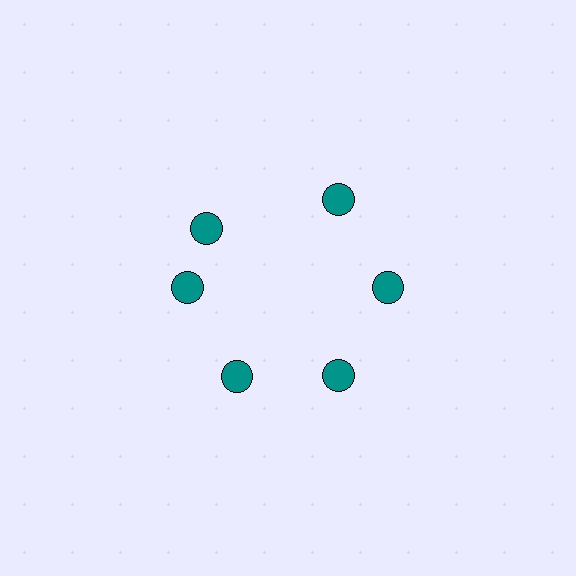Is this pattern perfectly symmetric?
No. The 6 teal circles are arranged in a ring, but one element near the 11 o'clock position is rotated out of alignment along the ring, breaking the 6-fold rotational symmetry.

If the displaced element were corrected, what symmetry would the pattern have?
It would have 6-fold rotational symmetry — the pattern would map onto itself every 60 degrees.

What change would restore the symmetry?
The symmetry would be restored by rotating it back into even spacing with its neighbors so that all 6 circles sit at equal angles and equal distance from the center.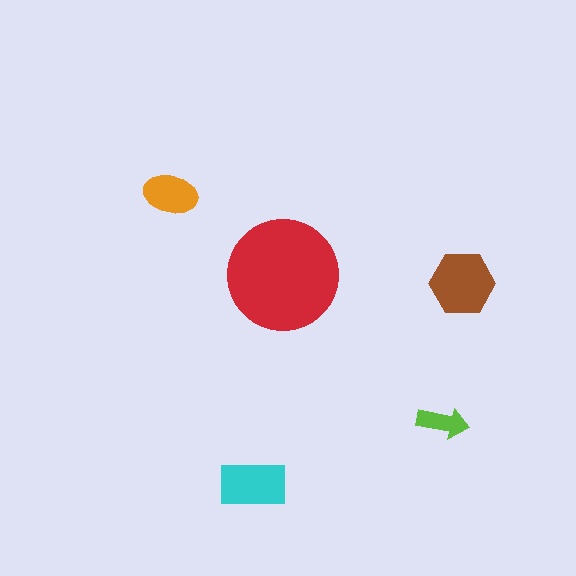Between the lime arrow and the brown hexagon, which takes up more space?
The brown hexagon.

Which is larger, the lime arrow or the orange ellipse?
The orange ellipse.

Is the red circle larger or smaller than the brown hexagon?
Larger.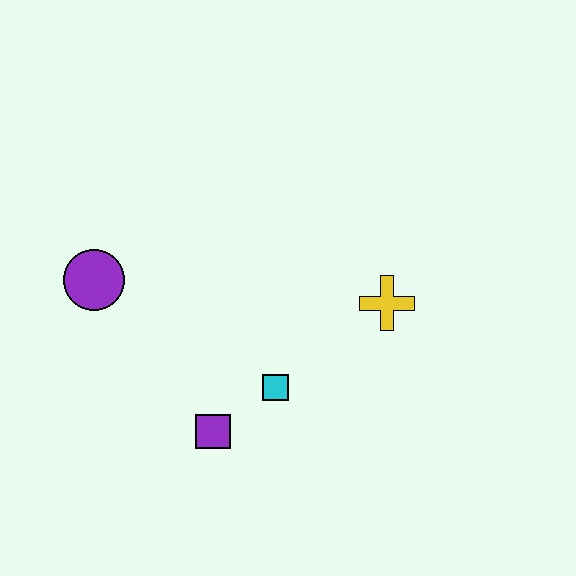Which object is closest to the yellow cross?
The cyan square is closest to the yellow cross.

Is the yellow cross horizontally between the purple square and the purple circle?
No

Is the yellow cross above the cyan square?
Yes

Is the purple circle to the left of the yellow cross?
Yes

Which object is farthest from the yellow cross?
The purple circle is farthest from the yellow cross.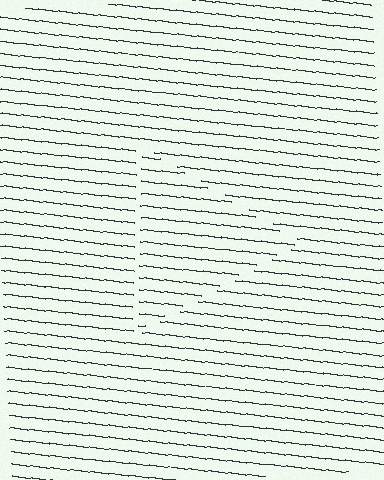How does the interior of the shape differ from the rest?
The interior of the shape contains the same grating, shifted by half a period — the contour is defined by the phase discontinuity where line-ends from the inner and outer gratings abut.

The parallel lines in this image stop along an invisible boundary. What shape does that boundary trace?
An illusory triangle. The interior of the shape contains the same grating, shifted by half a period — the contour is defined by the phase discontinuity where line-ends from the inner and outer gratings abut.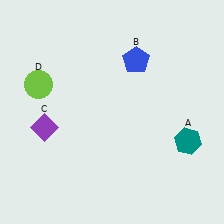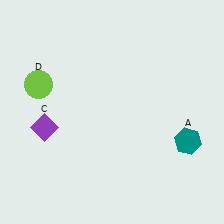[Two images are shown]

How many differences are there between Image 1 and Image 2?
There is 1 difference between the two images.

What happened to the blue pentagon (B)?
The blue pentagon (B) was removed in Image 2. It was in the top-right area of Image 1.